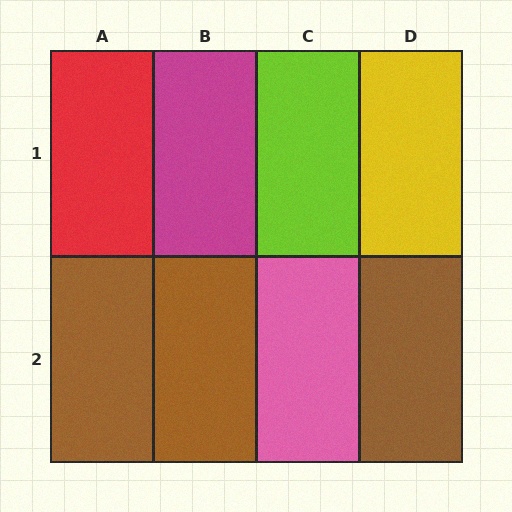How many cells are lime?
1 cell is lime.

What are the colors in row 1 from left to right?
Red, magenta, lime, yellow.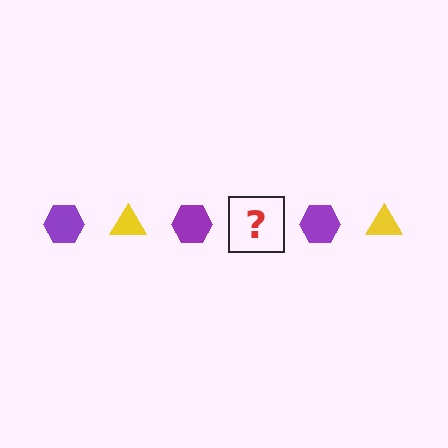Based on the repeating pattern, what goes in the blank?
The blank should be a yellow triangle.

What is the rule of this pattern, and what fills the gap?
The rule is that the pattern alternates between purple hexagon and yellow triangle. The gap should be filled with a yellow triangle.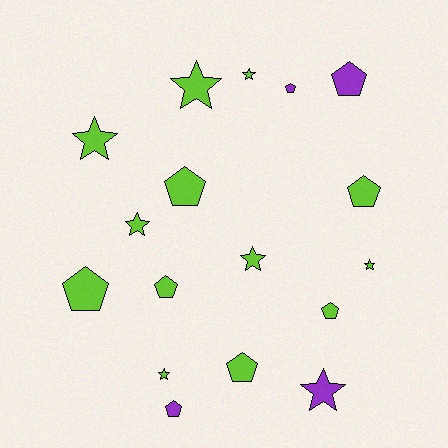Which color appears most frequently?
Lime, with 13 objects.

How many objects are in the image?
There are 17 objects.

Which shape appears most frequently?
Pentagon, with 9 objects.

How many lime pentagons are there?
There are 6 lime pentagons.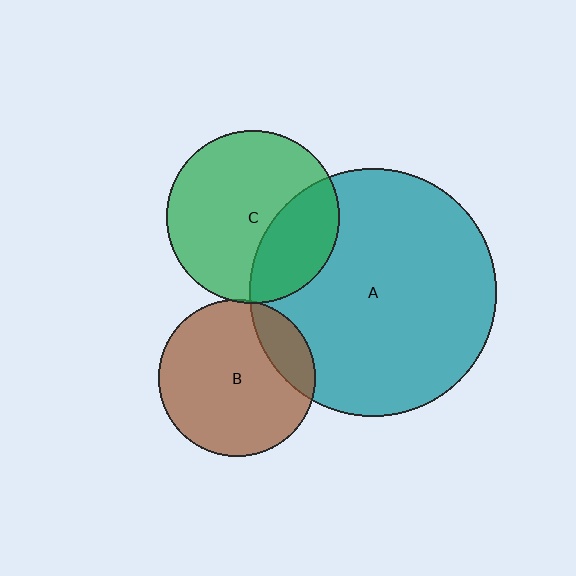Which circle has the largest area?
Circle A (teal).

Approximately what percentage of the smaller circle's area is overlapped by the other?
Approximately 15%.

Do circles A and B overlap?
Yes.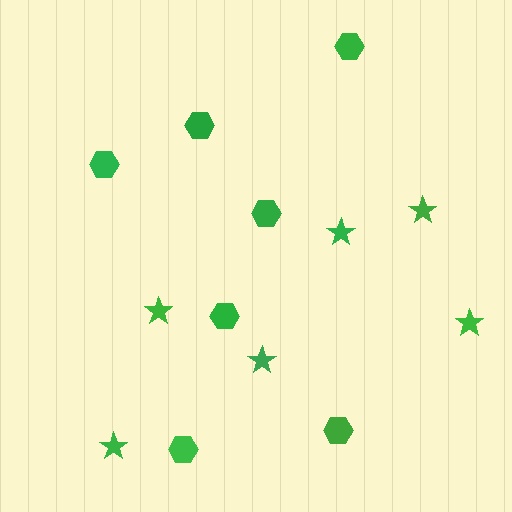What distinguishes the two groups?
There are 2 groups: one group of hexagons (7) and one group of stars (6).